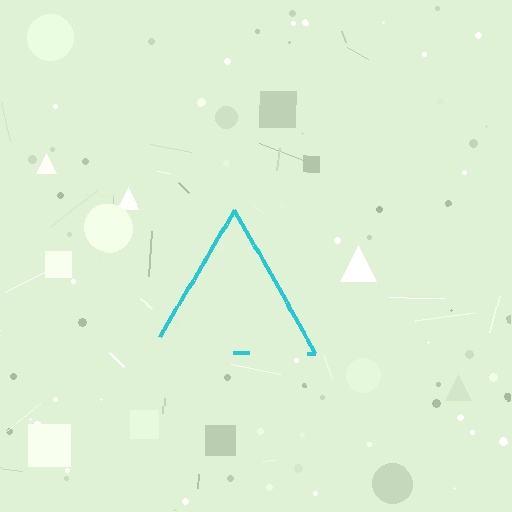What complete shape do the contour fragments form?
The contour fragments form a triangle.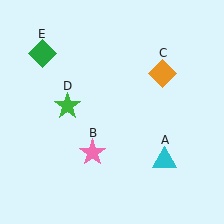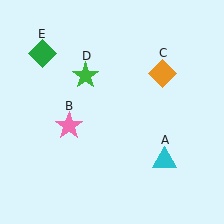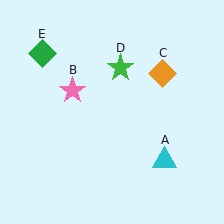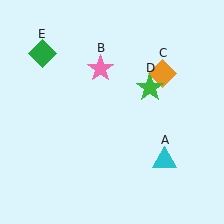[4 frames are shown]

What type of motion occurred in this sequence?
The pink star (object B), green star (object D) rotated clockwise around the center of the scene.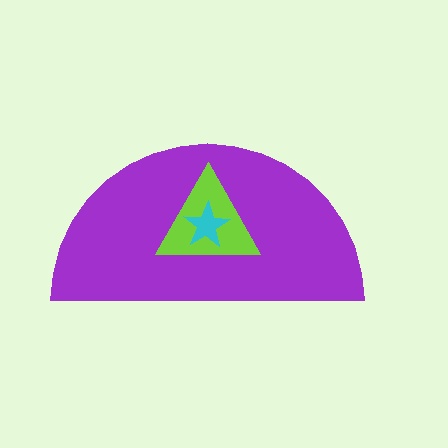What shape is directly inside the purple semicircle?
The lime triangle.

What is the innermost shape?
The cyan star.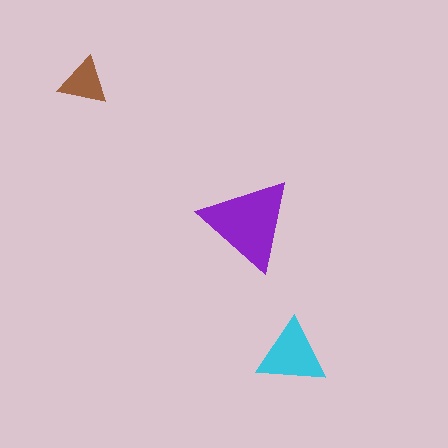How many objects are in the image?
There are 3 objects in the image.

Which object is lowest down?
The cyan triangle is bottommost.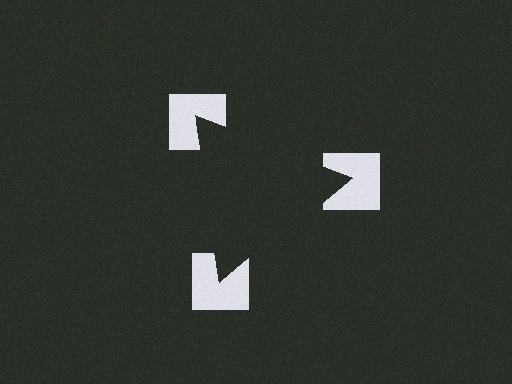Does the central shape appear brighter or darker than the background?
It typically appears slightly darker than the background, even though no actual brightness change is drawn.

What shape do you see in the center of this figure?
An illusory triangle — its edges are inferred from the aligned wedge cuts in the notched squares, not physically drawn.